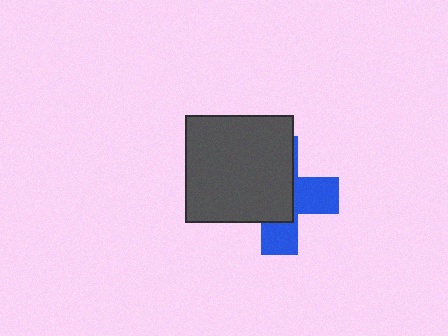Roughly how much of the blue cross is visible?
A small part of it is visible (roughly 41%).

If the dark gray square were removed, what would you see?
You would see the complete blue cross.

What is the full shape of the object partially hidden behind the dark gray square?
The partially hidden object is a blue cross.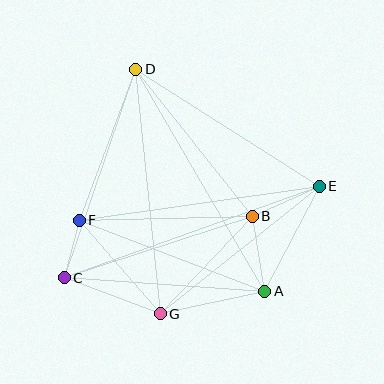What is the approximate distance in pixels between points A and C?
The distance between A and C is approximately 201 pixels.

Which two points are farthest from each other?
Points C and E are farthest from each other.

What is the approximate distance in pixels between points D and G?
The distance between D and G is approximately 246 pixels.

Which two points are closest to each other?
Points C and F are closest to each other.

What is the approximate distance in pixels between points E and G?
The distance between E and G is approximately 204 pixels.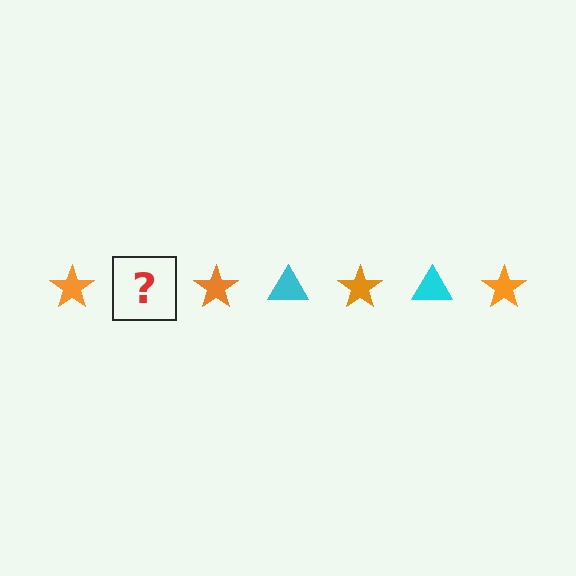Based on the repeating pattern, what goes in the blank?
The blank should be a cyan triangle.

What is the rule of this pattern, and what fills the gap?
The rule is that the pattern alternates between orange star and cyan triangle. The gap should be filled with a cyan triangle.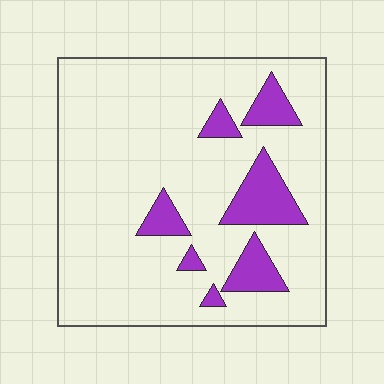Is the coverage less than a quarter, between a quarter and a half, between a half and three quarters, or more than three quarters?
Less than a quarter.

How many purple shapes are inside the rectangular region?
7.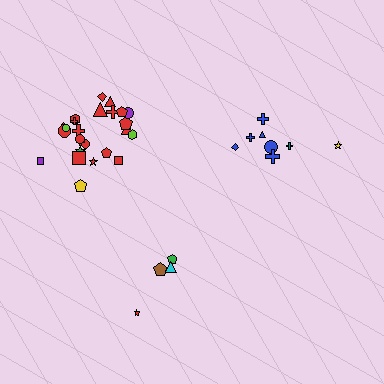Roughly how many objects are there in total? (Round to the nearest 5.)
Roughly 35 objects in total.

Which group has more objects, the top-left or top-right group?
The top-left group.